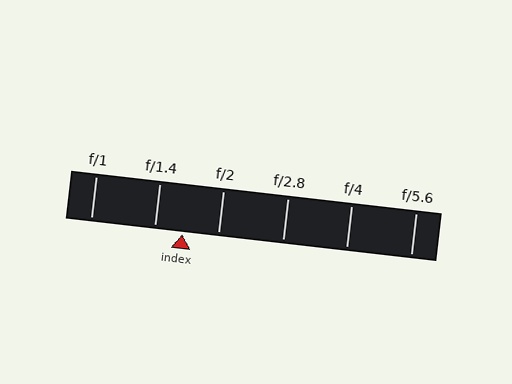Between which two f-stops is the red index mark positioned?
The index mark is between f/1.4 and f/2.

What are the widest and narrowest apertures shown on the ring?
The widest aperture shown is f/1 and the narrowest is f/5.6.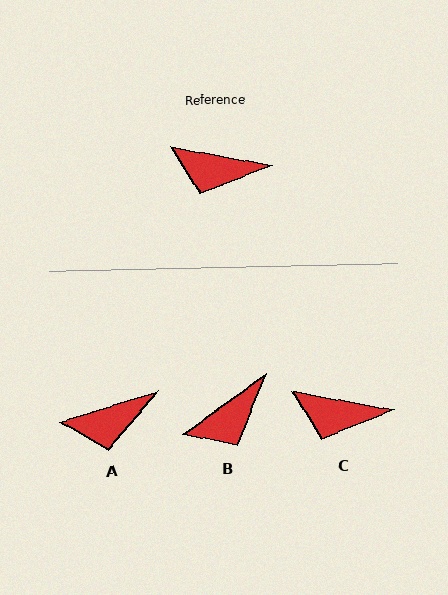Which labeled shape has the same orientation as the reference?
C.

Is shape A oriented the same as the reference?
No, it is off by about 28 degrees.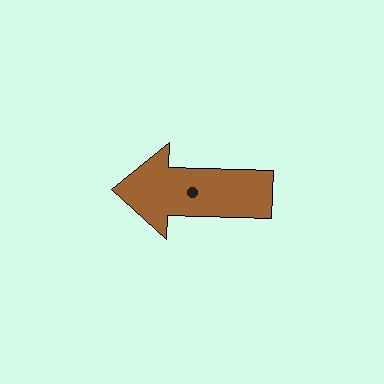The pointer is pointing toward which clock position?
Roughly 9 o'clock.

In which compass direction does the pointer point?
West.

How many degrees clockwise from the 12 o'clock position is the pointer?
Approximately 272 degrees.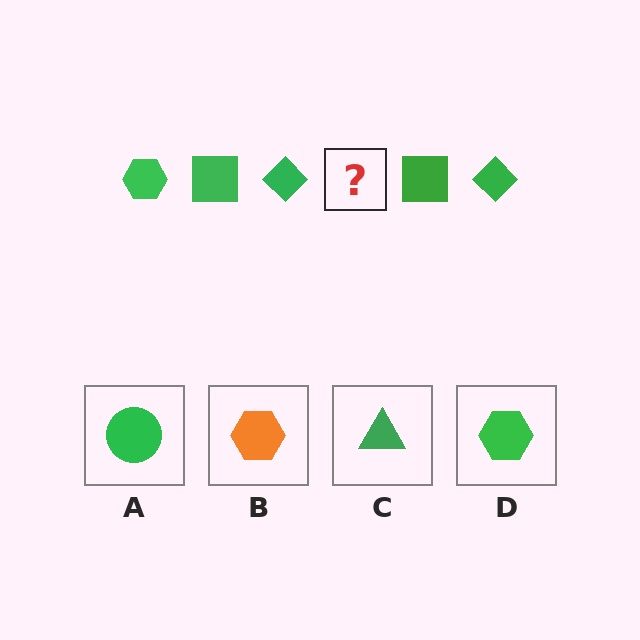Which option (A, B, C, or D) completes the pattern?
D.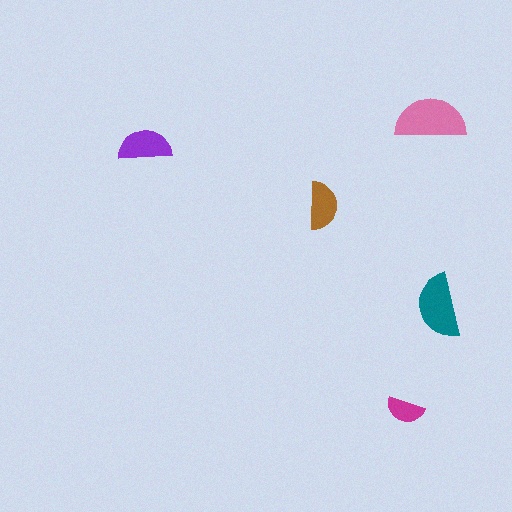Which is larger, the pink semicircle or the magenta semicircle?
The pink one.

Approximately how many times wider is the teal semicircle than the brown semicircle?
About 1.5 times wider.